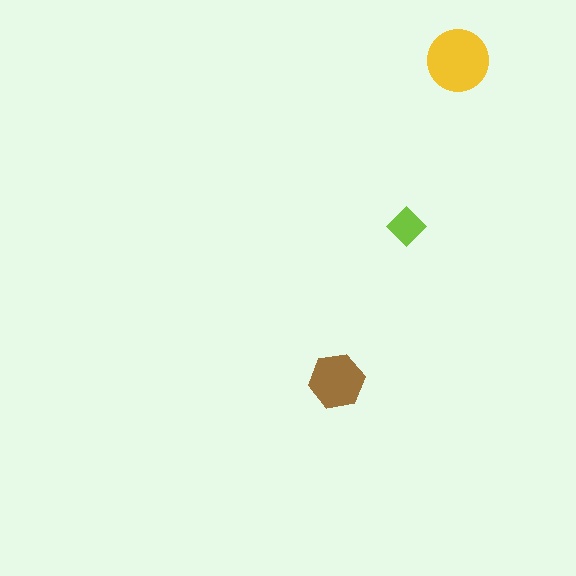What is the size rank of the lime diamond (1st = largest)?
3rd.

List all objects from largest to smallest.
The yellow circle, the brown hexagon, the lime diamond.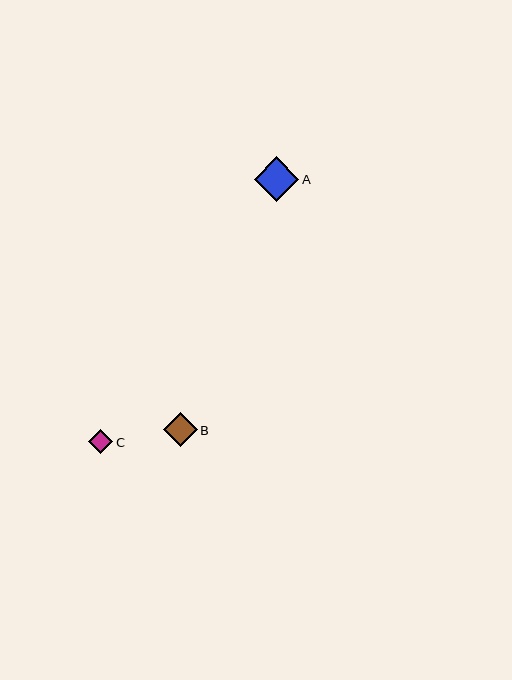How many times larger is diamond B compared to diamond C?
Diamond B is approximately 1.4 times the size of diamond C.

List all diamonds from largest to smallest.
From largest to smallest: A, B, C.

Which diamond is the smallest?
Diamond C is the smallest with a size of approximately 24 pixels.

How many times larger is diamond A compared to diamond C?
Diamond A is approximately 1.9 times the size of diamond C.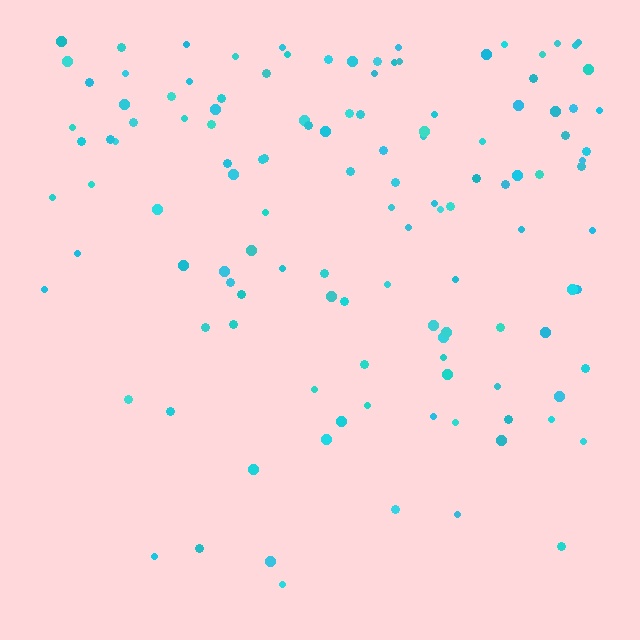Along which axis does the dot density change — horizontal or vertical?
Vertical.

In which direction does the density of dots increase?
From bottom to top, with the top side densest.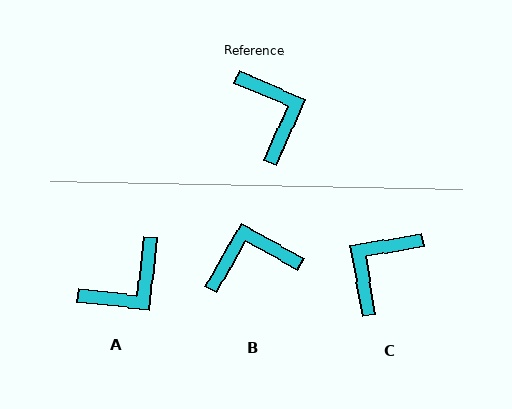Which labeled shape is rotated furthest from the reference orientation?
C, about 123 degrees away.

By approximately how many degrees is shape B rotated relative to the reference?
Approximately 84 degrees counter-clockwise.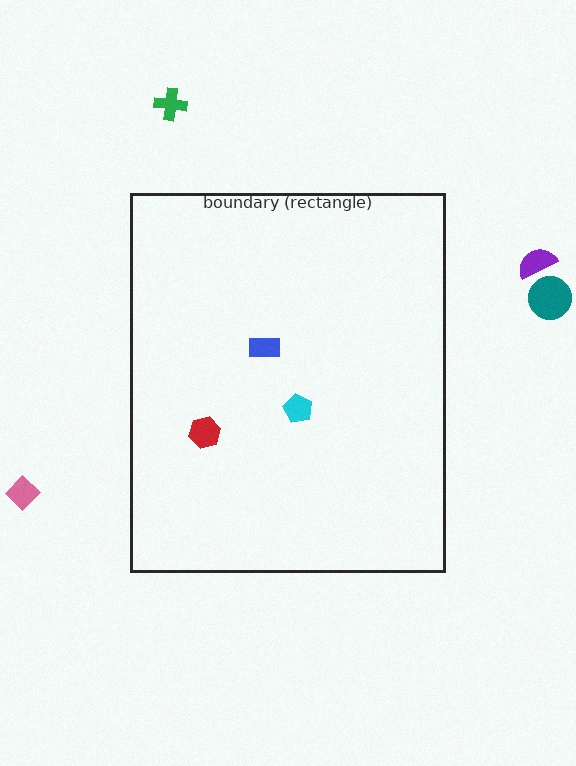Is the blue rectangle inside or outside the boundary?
Inside.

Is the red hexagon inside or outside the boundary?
Inside.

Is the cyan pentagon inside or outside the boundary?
Inside.